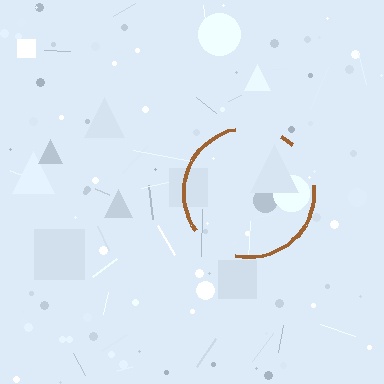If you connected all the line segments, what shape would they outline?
They would outline a circle.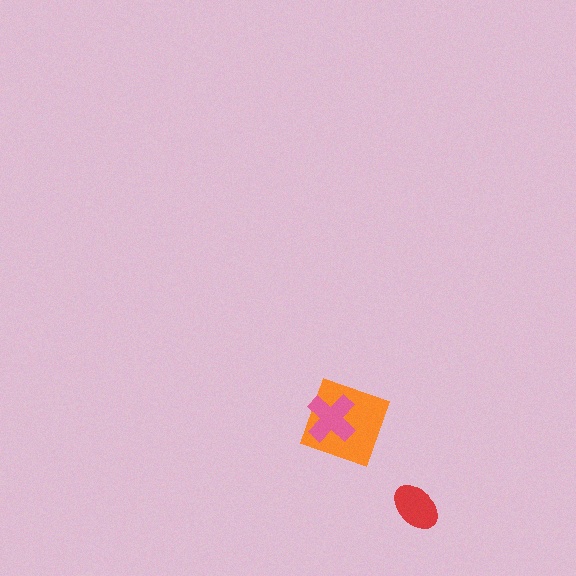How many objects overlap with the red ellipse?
0 objects overlap with the red ellipse.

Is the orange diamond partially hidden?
Yes, it is partially covered by another shape.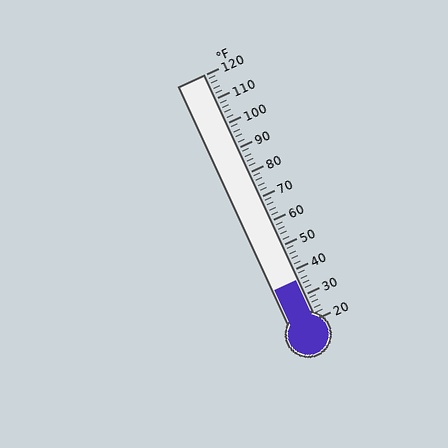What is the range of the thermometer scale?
The thermometer scale ranges from 20°F to 120°F.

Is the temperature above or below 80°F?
The temperature is below 80°F.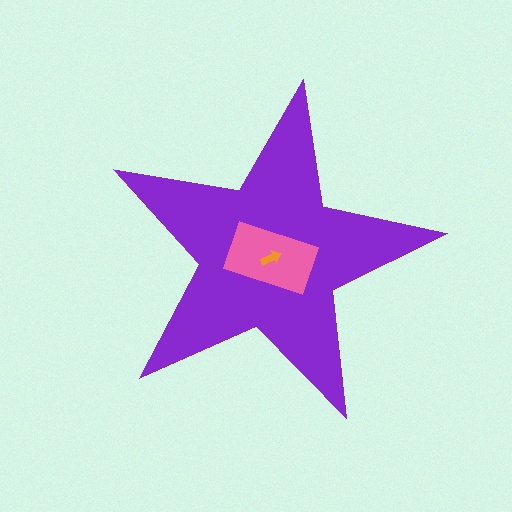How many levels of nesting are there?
3.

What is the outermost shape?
The purple star.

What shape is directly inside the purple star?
The pink rectangle.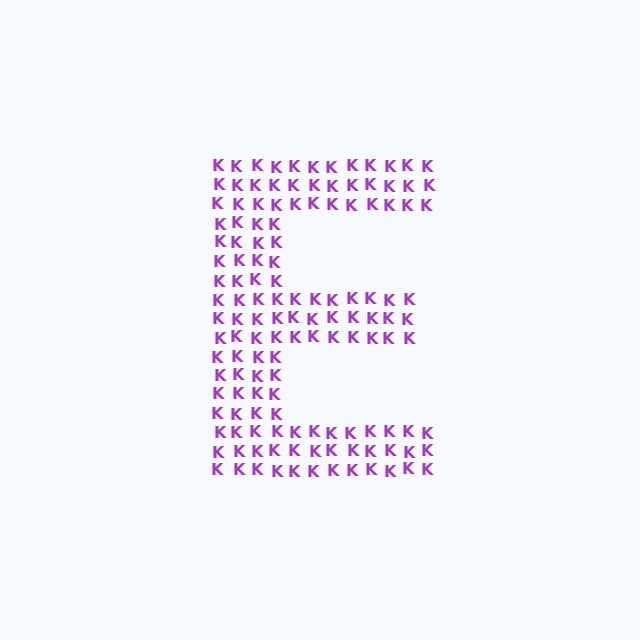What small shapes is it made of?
It is made of small letter K's.